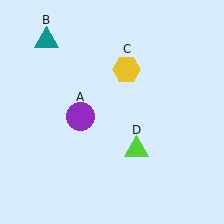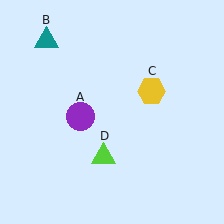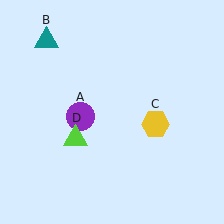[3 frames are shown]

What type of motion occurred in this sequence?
The yellow hexagon (object C), lime triangle (object D) rotated clockwise around the center of the scene.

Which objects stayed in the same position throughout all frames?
Purple circle (object A) and teal triangle (object B) remained stationary.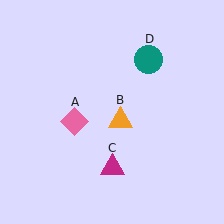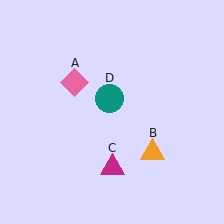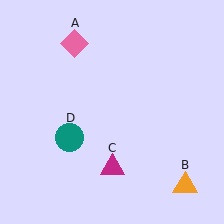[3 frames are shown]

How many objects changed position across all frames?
3 objects changed position: pink diamond (object A), orange triangle (object B), teal circle (object D).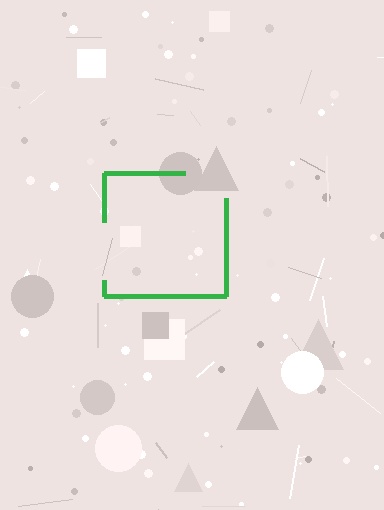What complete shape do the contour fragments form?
The contour fragments form a square.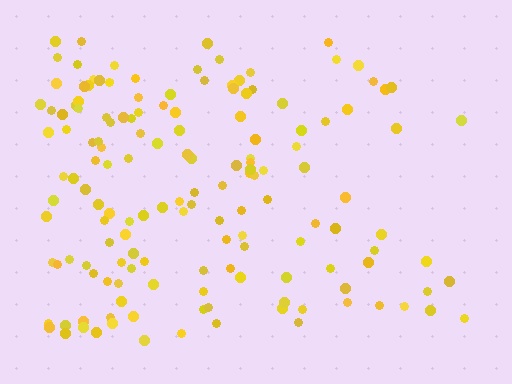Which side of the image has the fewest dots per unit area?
The right.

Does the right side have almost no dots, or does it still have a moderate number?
Still a moderate number, just noticeably fewer than the left.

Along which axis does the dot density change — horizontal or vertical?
Horizontal.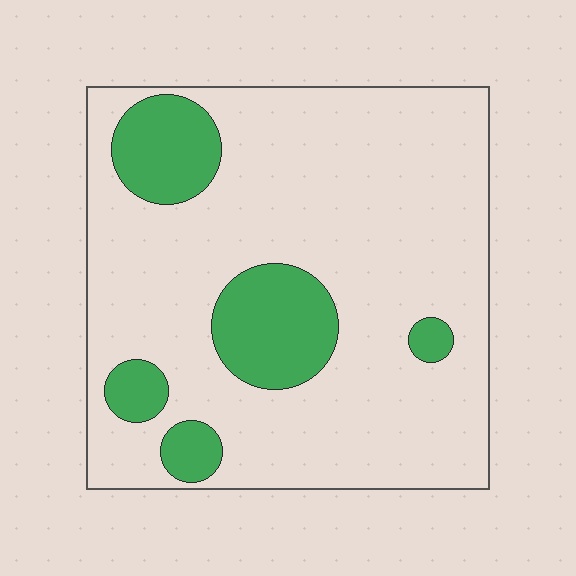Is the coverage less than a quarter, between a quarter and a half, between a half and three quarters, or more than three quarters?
Less than a quarter.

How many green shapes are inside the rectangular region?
5.